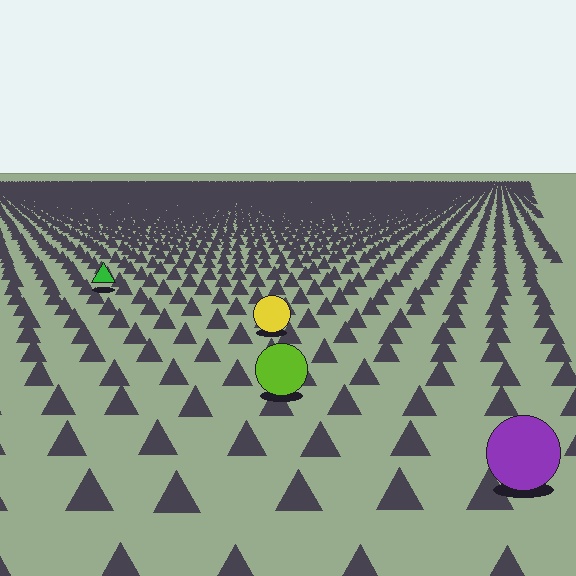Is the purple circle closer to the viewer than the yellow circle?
Yes. The purple circle is closer — you can tell from the texture gradient: the ground texture is coarser near it.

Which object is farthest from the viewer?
The green triangle is farthest from the viewer. It appears smaller and the ground texture around it is denser.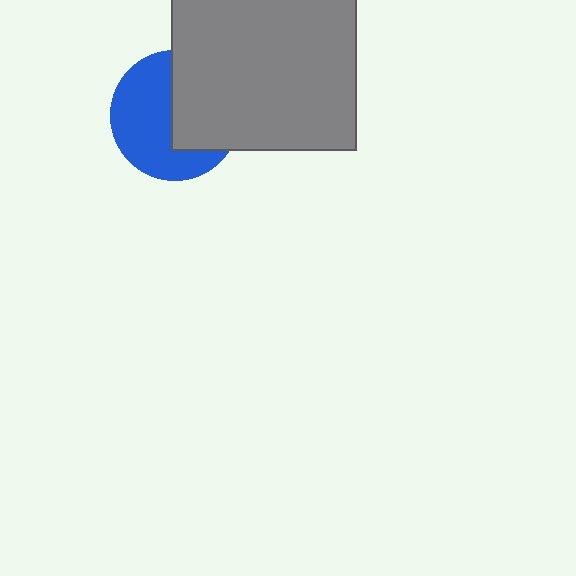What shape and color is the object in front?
The object in front is a gray square.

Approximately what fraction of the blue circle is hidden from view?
Roughly 44% of the blue circle is hidden behind the gray square.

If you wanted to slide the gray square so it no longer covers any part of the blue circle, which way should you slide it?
Slide it right — that is the most direct way to separate the two shapes.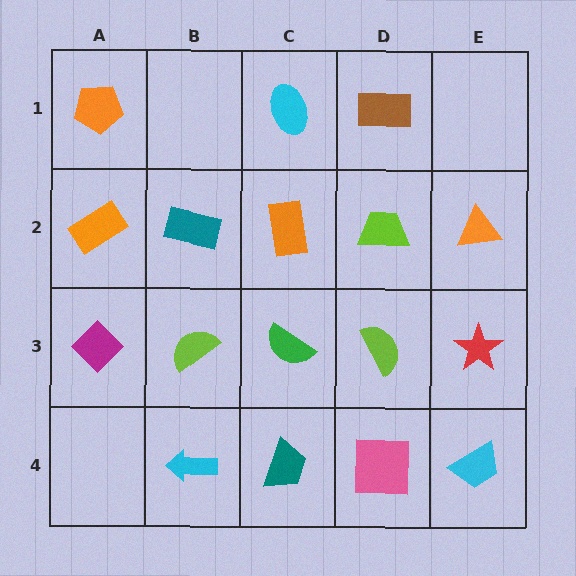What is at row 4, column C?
A teal trapezoid.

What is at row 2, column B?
A teal rectangle.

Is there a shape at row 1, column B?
No, that cell is empty.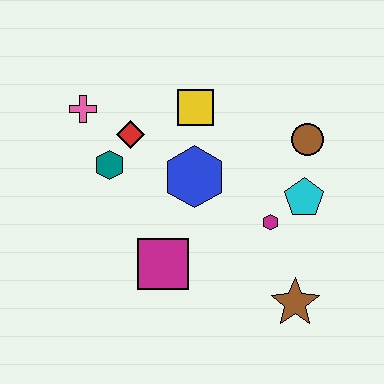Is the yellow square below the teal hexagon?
No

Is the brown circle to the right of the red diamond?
Yes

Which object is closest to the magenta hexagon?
The cyan pentagon is closest to the magenta hexagon.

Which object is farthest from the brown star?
The pink cross is farthest from the brown star.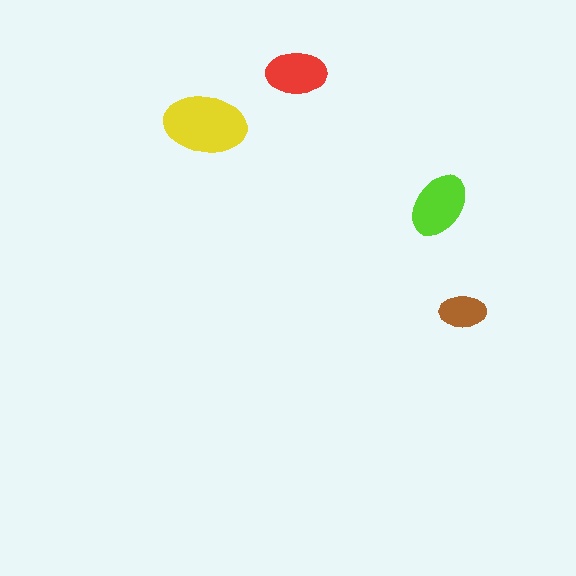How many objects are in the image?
There are 4 objects in the image.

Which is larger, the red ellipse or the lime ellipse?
The lime one.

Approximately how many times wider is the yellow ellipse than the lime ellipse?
About 1.5 times wider.